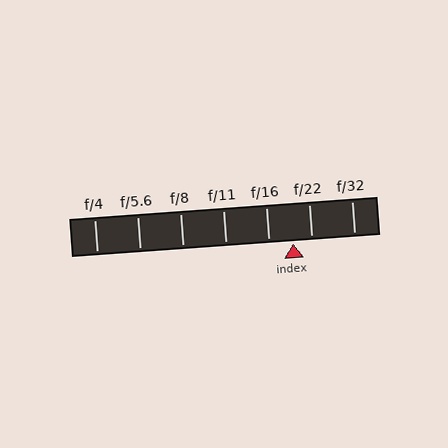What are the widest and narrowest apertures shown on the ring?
The widest aperture shown is f/4 and the narrowest is f/32.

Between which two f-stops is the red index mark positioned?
The index mark is between f/16 and f/22.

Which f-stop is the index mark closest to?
The index mark is closest to f/22.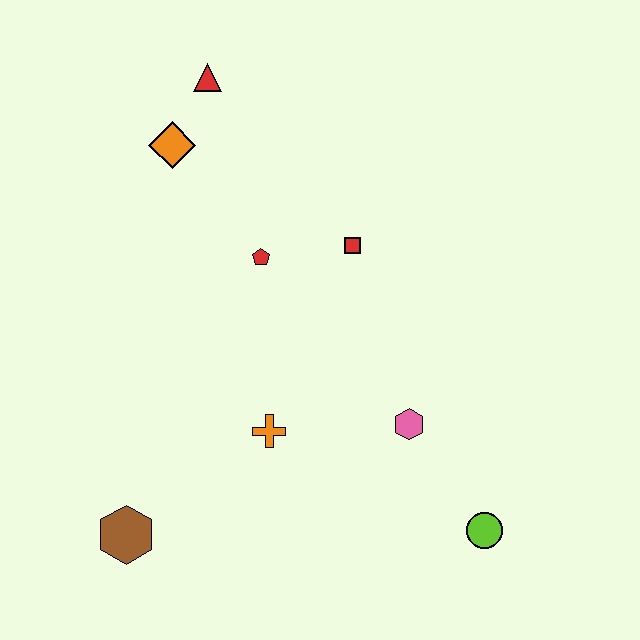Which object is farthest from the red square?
The brown hexagon is farthest from the red square.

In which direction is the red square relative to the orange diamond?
The red square is to the right of the orange diamond.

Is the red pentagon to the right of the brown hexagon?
Yes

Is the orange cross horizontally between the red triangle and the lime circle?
Yes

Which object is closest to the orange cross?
The pink hexagon is closest to the orange cross.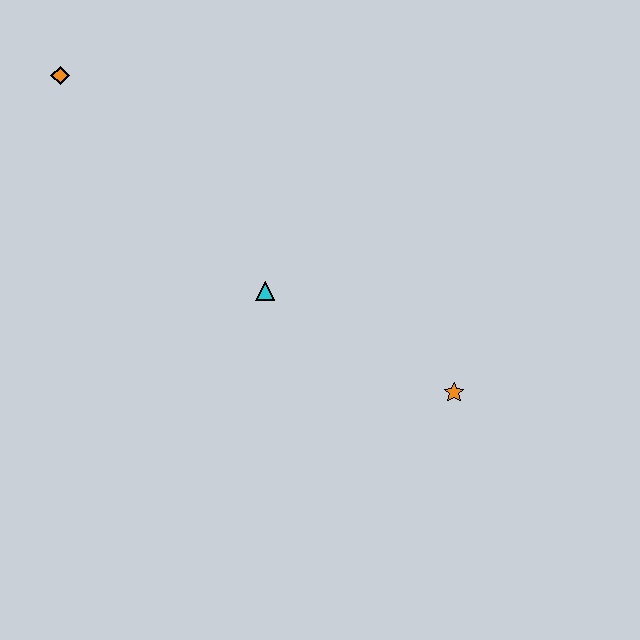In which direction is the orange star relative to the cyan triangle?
The orange star is to the right of the cyan triangle.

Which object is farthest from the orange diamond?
The orange star is farthest from the orange diamond.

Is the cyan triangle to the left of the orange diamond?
No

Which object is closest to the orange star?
The cyan triangle is closest to the orange star.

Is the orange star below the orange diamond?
Yes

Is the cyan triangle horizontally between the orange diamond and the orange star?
Yes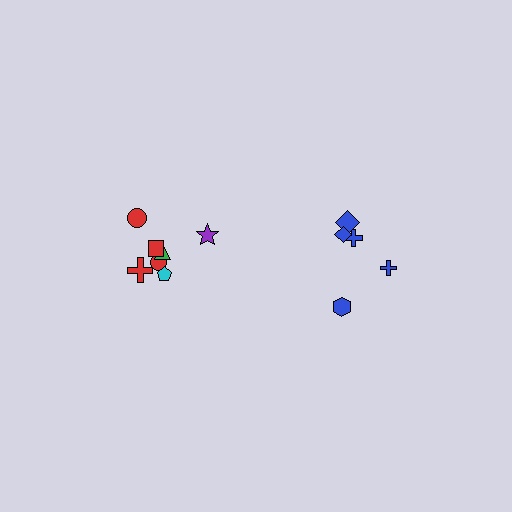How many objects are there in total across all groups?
There are 12 objects.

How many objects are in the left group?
There are 7 objects.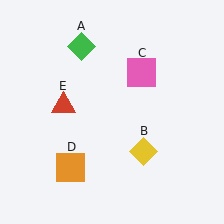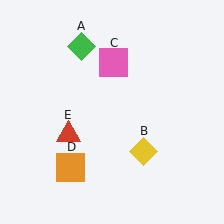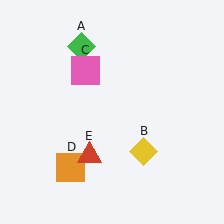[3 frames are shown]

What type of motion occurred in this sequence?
The pink square (object C), red triangle (object E) rotated counterclockwise around the center of the scene.